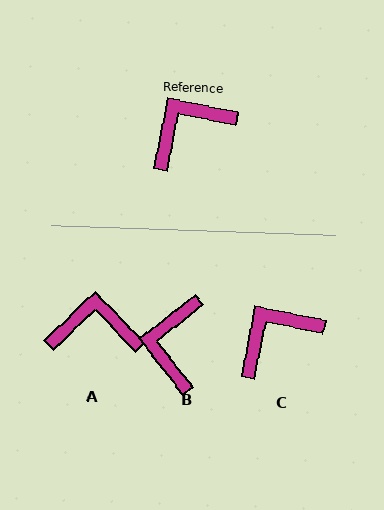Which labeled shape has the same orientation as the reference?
C.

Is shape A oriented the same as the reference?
No, it is off by about 35 degrees.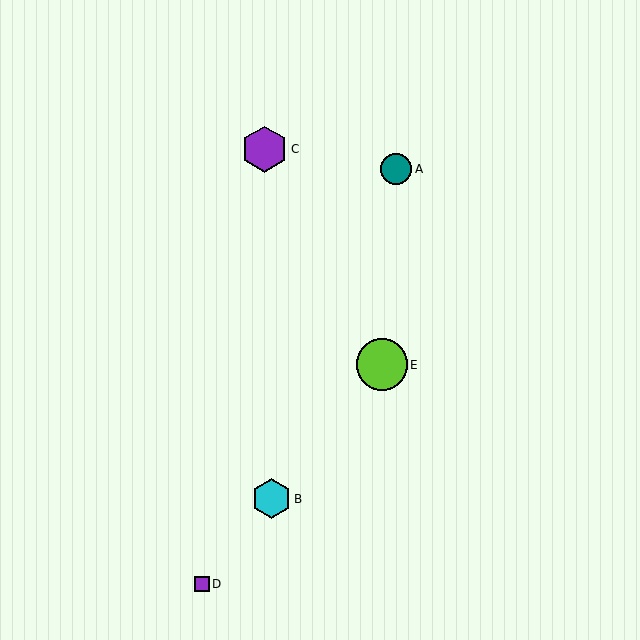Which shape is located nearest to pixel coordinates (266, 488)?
The cyan hexagon (labeled B) at (271, 499) is nearest to that location.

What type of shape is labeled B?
Shape B is a cyan hexagon.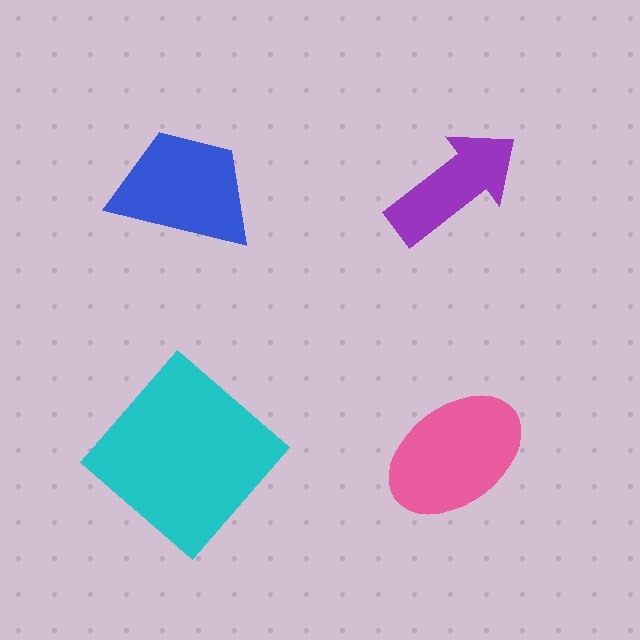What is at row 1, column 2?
A purple arrow.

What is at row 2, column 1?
A cyan diamond.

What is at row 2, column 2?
A pink ellipse.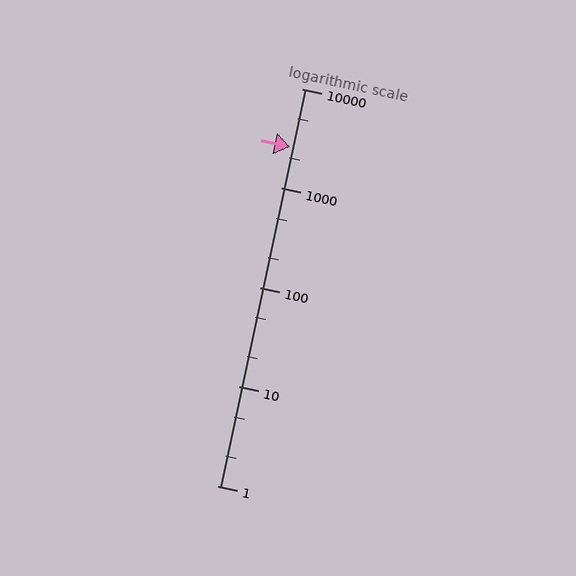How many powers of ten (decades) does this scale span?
The scale spans 4 decades, from 1 to 10000.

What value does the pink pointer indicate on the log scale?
The pointer indicates approximately 2600.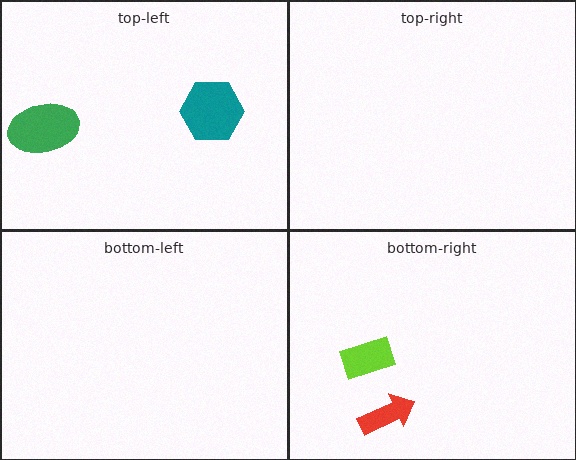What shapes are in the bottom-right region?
The lime rectangle, the red arrow.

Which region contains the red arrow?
The bottom-right region.